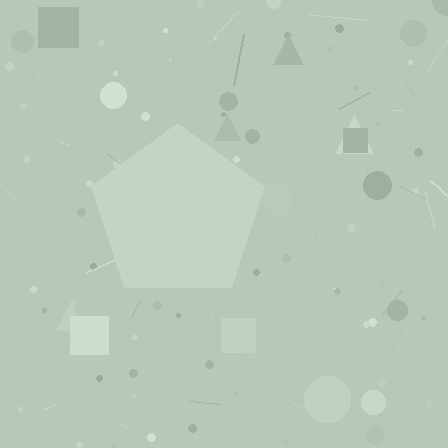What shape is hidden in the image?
A pentagon is hidden in the image.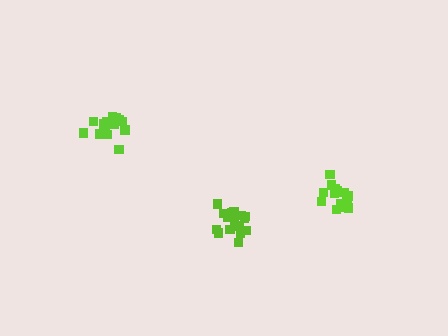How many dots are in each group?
Group 1: 17 dots, Group 2: 18 dots, Group 3: 14 dots (49 total).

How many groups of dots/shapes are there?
There are 3 groups.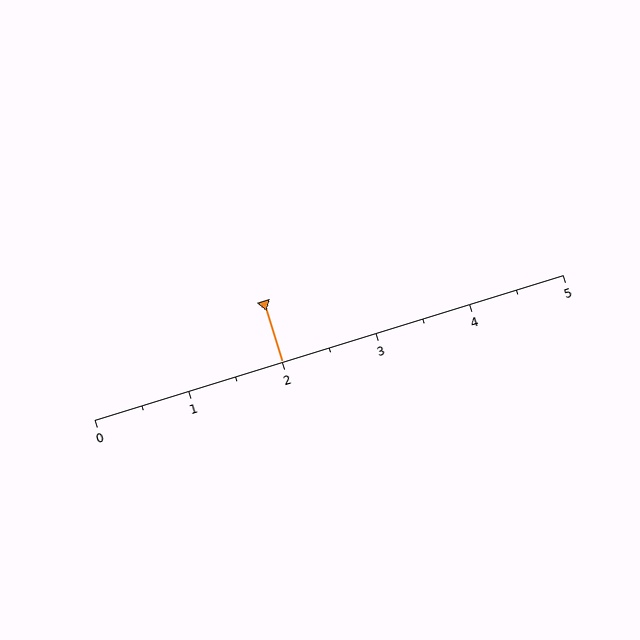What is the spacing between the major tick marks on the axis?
The major ticks are spaced 1 apart.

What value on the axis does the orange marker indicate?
The marker indicates approximately 2.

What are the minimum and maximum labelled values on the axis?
The axis runs from 0 to 5.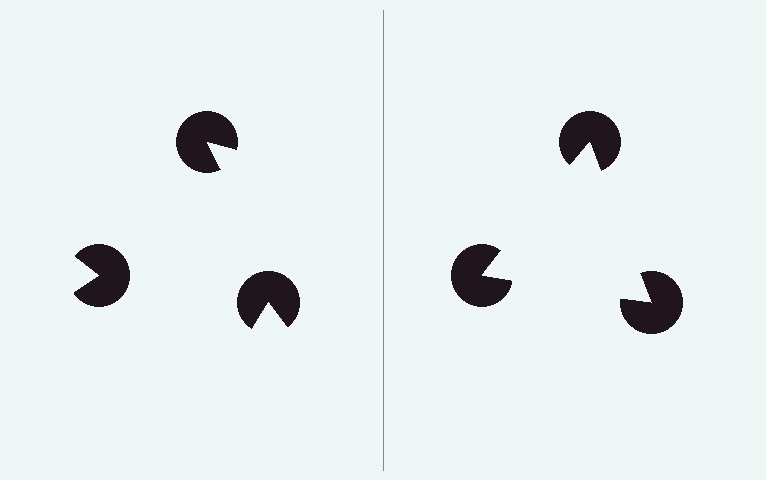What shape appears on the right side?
An illusory triangle.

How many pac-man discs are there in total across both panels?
6 — 3 on each side.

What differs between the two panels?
The pac-man discs are positioned identically on both sides; only the wedge orientations differ. On the right they align to a triangle; on the left they are misaligned.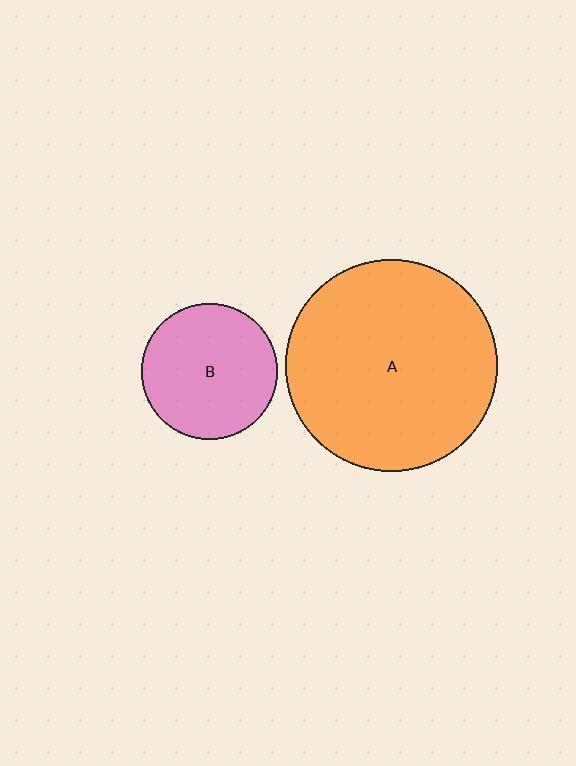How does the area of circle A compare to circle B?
Approximately 2.4 times.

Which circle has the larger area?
Circle A (orange).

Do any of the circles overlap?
No, none of the circles overlap.